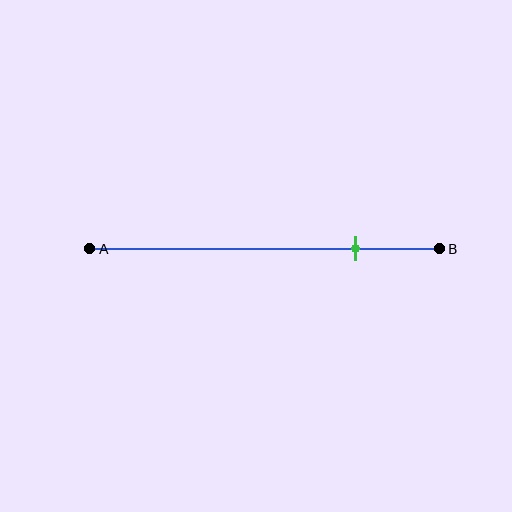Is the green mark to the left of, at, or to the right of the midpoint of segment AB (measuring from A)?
The green mark is to the right of the midpoint of segment AB.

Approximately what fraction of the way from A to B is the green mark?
The green mark is approximately 75% of the way from A to B.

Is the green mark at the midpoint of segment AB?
No, the mark is at about 75% from A, not at the 50% midpoint.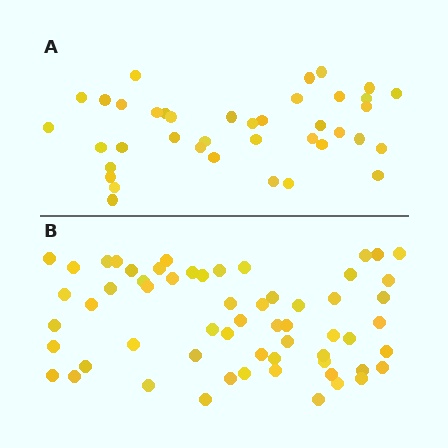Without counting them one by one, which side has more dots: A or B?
Region B (the bottom region) has more dots.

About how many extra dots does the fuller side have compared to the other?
Region B has approximately 20 more dots than region A.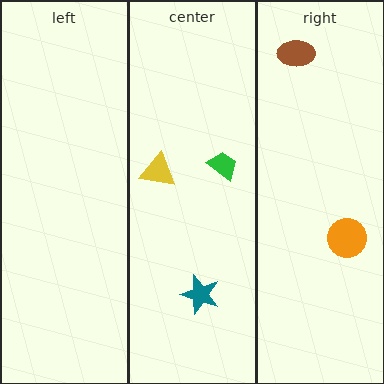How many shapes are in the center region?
3.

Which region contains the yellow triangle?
The center region.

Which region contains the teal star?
The center region.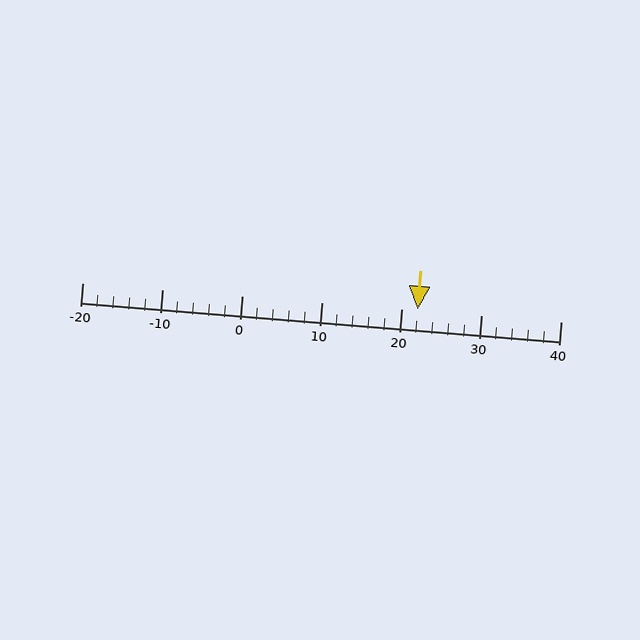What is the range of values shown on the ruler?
The ruler shows values from -20 to 40.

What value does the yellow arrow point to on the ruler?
The yellow arrow points to approximately 22.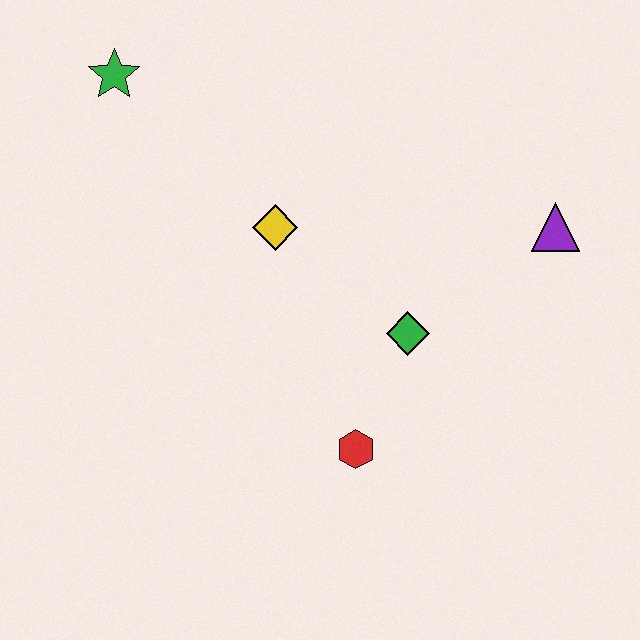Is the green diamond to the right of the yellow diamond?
Yes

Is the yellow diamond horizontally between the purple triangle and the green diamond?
No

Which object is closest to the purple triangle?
The green diamond is closest to the purple triangle.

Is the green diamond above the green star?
No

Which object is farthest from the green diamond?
The green star is farthest from the green diamond.